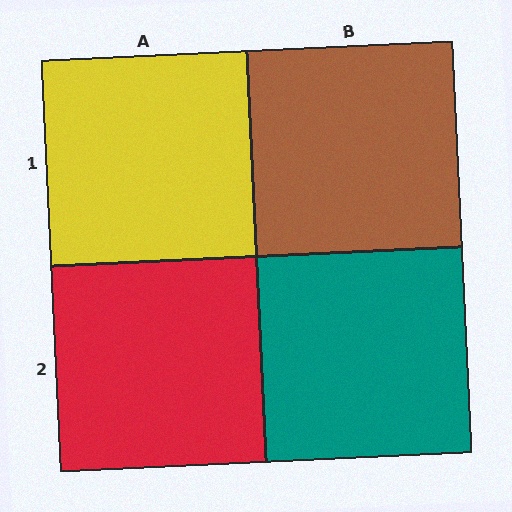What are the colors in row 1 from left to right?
Yellow, brown.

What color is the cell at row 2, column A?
Red.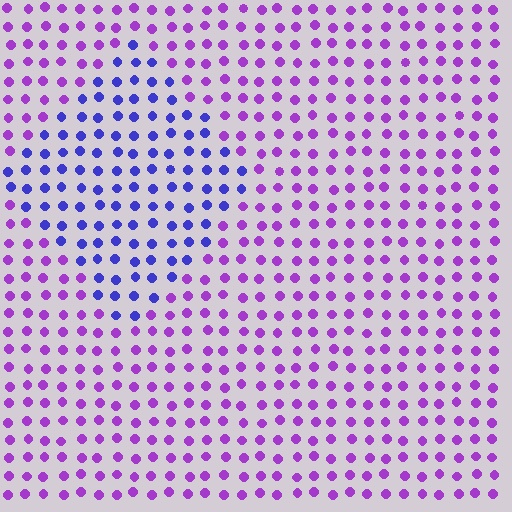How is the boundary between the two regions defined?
The boundary is defined purely by a slight shift in hue (about 43 degrees). Spacing, size, and orientation are identical on both sides.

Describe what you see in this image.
The image is filled with small purple elements in a uniform arrangement. A diamond-shaped region is visible where the elements are tinted to a slightly different hue, forming a subtle color boundary.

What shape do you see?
I see a diamond.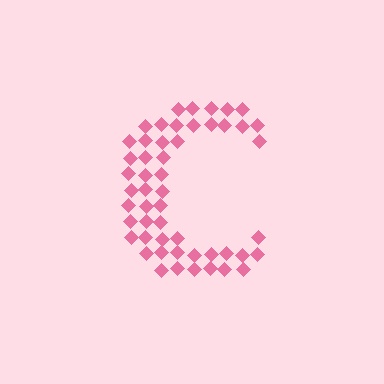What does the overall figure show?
The overall figure shows the letter C.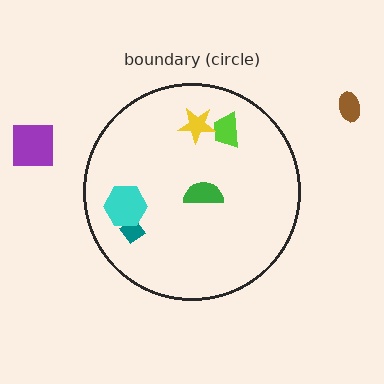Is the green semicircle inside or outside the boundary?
Inside.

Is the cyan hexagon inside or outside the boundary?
Inside.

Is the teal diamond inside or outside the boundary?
Inside.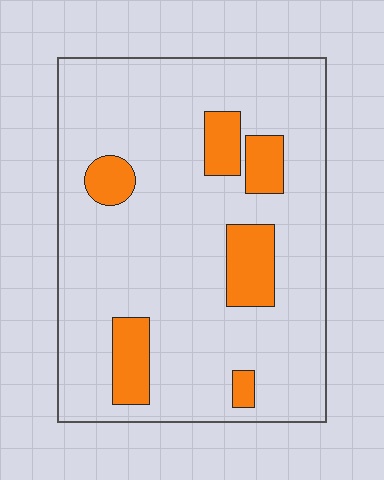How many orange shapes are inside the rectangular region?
6.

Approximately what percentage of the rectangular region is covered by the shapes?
Approximately 15%.